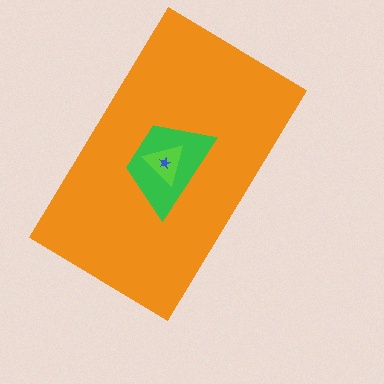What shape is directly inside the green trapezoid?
The lime triangle.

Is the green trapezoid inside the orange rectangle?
Yes.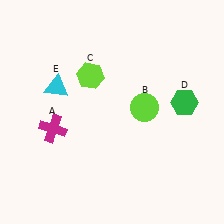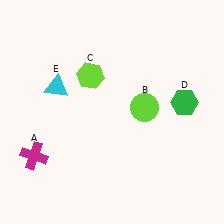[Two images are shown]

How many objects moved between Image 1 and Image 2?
1 object moved between the two images.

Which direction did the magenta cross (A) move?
The magenta cross (A) moved down.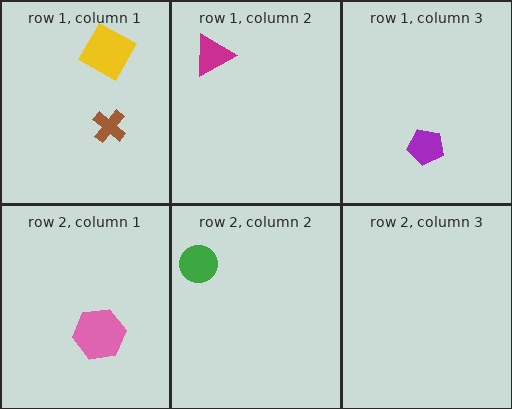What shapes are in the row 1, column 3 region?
The purple pentagon.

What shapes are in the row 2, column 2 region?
The green circle.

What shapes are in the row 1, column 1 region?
The brown cross, the yellow square.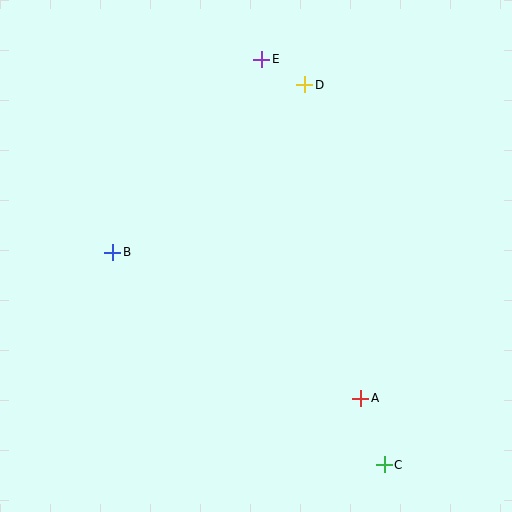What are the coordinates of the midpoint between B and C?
The midpoint between B and C is at (248, 358).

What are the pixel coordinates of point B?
Point B is at (113, 252).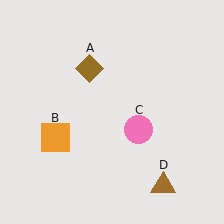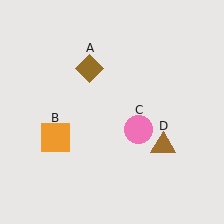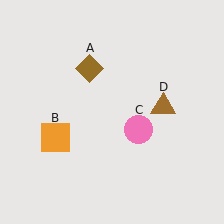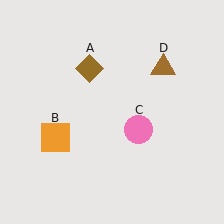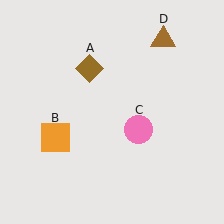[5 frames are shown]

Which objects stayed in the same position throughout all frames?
Brown diamond (object A) and orange square (object B) and pink circle (object C) remained stationary.